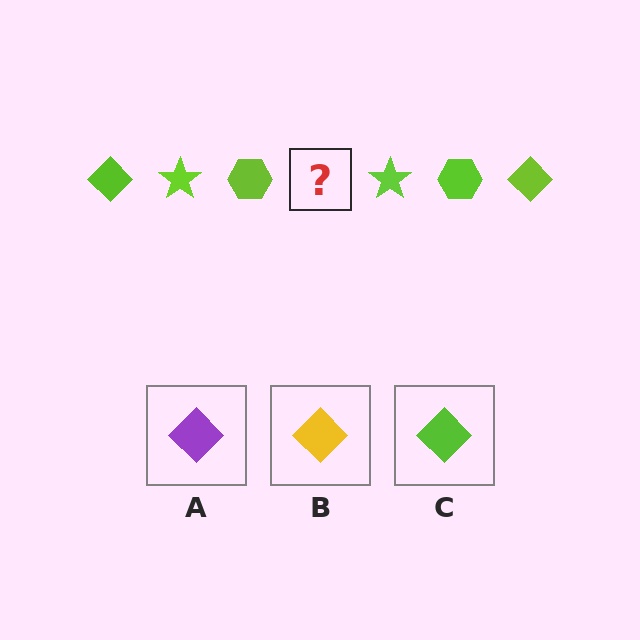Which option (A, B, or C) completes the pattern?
C.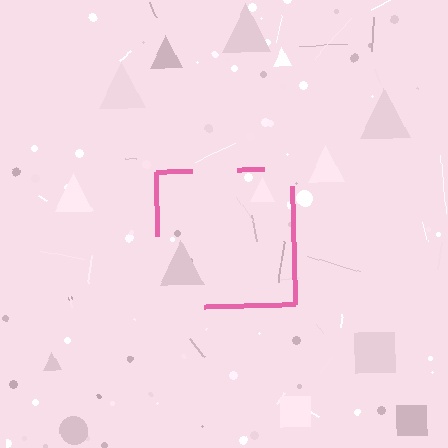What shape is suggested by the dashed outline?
The dashed outline suggests a square.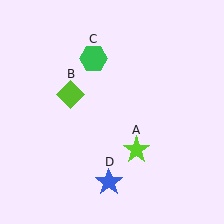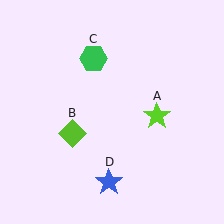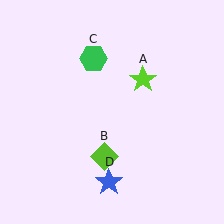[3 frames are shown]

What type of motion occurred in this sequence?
The lime star (object A), lime diamond (object B) rotated counterclockwise around the center of the scene.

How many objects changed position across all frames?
2 objects changed position: lime star (object A), lime diamond (object B).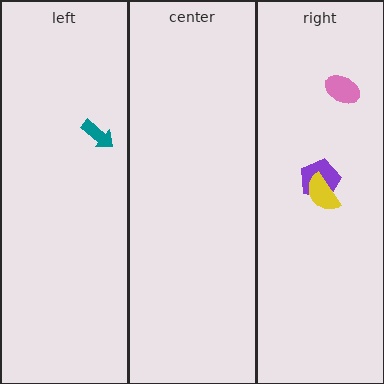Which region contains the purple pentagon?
The right region.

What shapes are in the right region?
The purple pentagon, the yellow semicircle, the pink ellipse.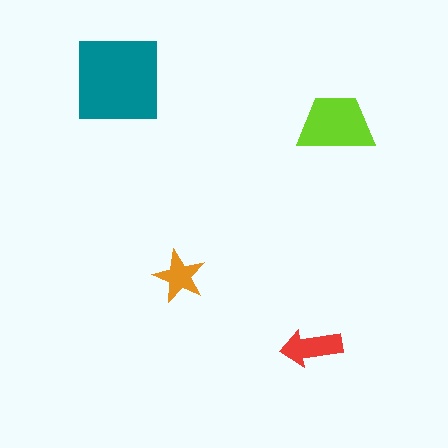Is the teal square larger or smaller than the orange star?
Larger.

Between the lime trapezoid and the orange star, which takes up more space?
The lime trapezoid.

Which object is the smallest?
The orange star.